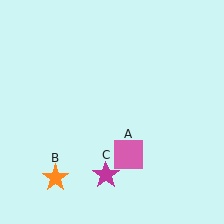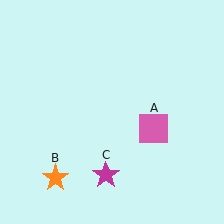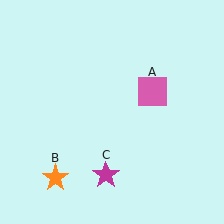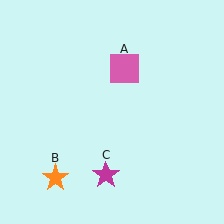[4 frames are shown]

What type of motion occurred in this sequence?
The pink square (object A) rotated counterclockwise around the center of the scene.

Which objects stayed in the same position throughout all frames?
Orange star (object B) and magenta star (object C) remained stationary.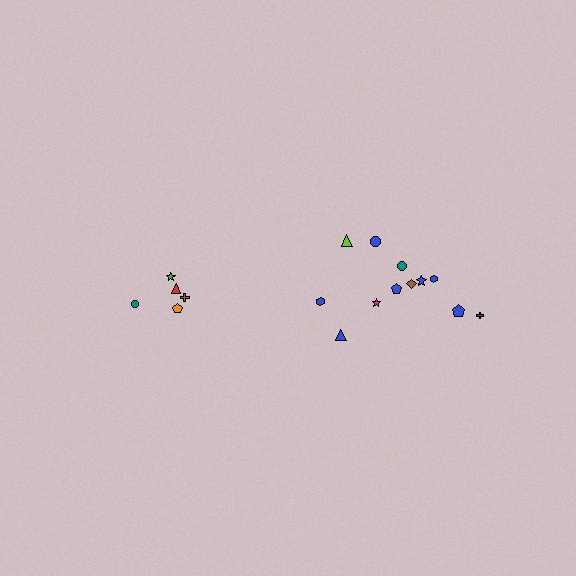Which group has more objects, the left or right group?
The right group.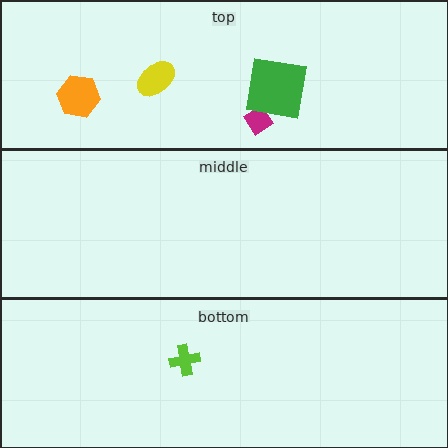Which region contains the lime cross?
The bottom region.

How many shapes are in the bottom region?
1.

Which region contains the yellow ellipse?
The top region.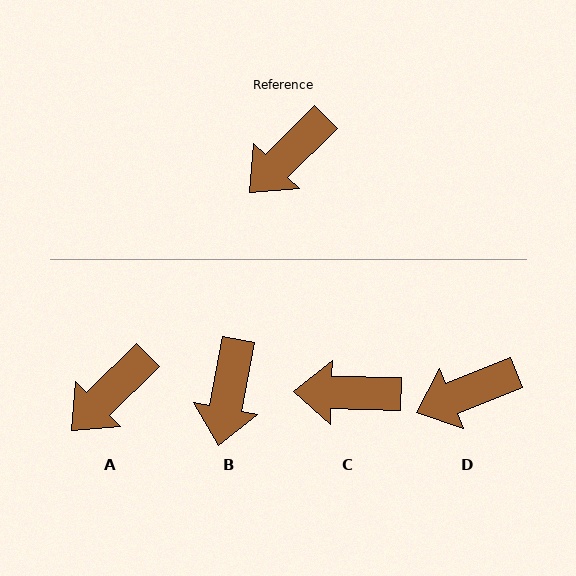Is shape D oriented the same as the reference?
No, it is off by about 22 degrees.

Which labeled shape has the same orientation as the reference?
A.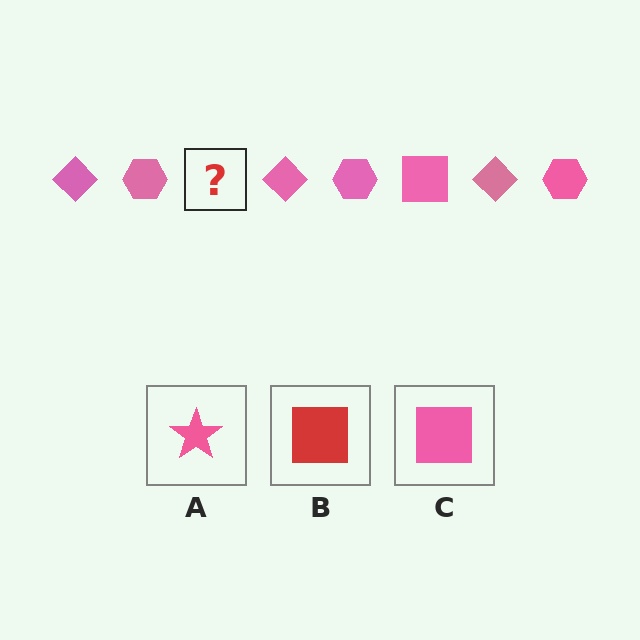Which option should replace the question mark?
Option C.